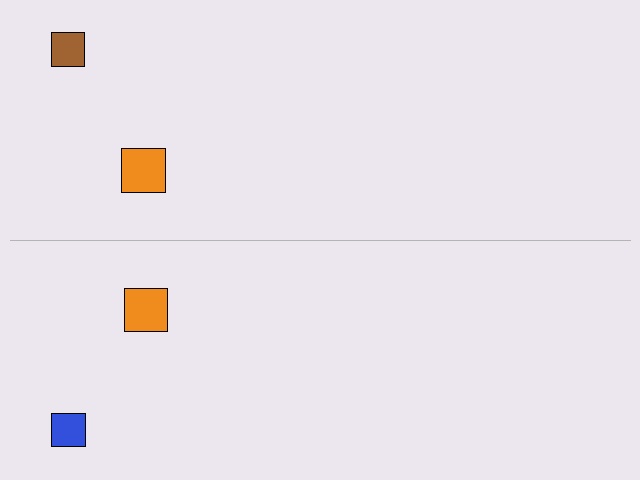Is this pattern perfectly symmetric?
No, the pattern is not perfectly symmetric. The blue square on the bottom side breaks the symmetry — its mirror counterpart is brown.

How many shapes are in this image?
There are 4 shapes in this image.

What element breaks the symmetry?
The blue square on the bottom side breaks the symmetry — its mirror counterpart is brown.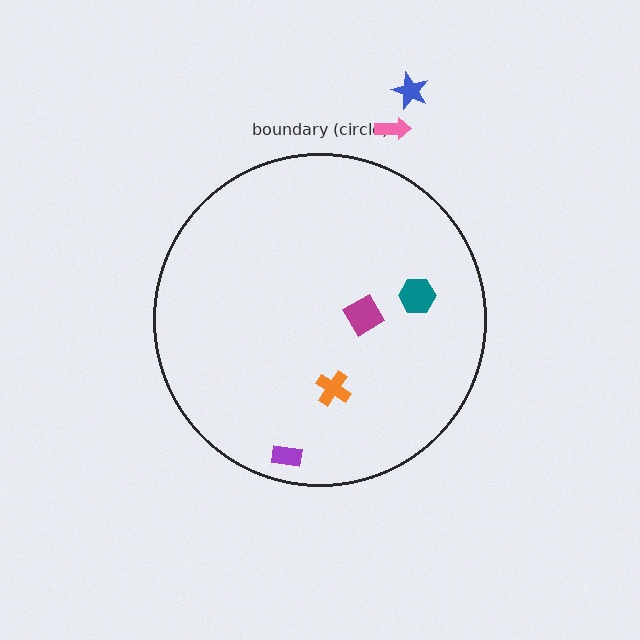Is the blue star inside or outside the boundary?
Outside.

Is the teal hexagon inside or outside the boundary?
Inside.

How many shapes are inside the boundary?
4 inside, 2 outside.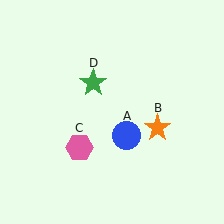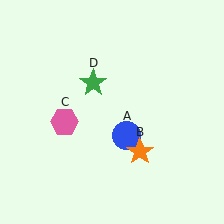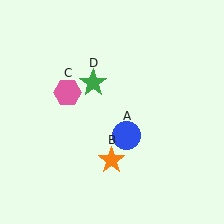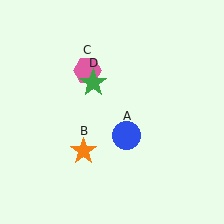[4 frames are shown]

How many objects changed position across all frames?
2 objects changed position: orange star (object B), pink hexagon (object C).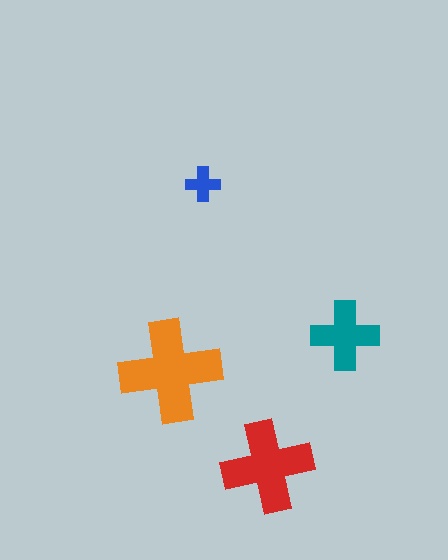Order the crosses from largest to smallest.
the orange one, the red one, the teal one, the blue one.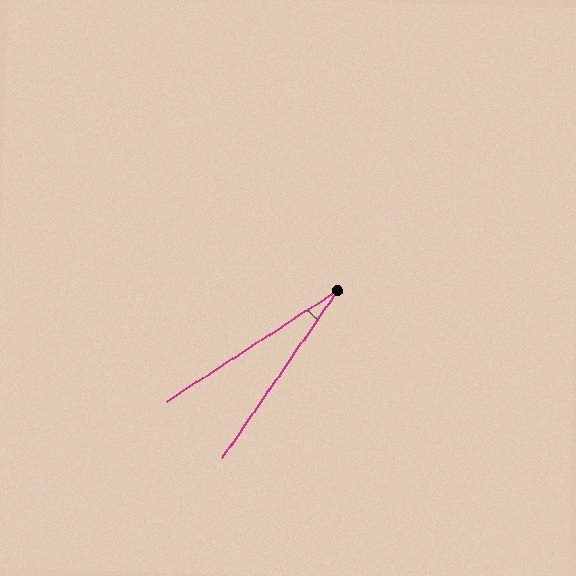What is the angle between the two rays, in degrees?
Approximately 22 degrees.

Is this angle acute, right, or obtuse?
It is acute.